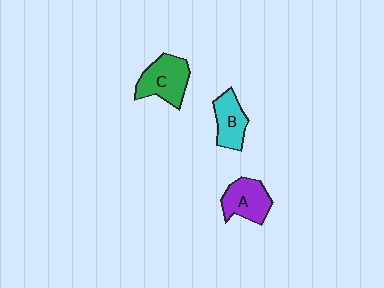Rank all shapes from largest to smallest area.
From largest to smallest: C (green), A (purple), B (cyan).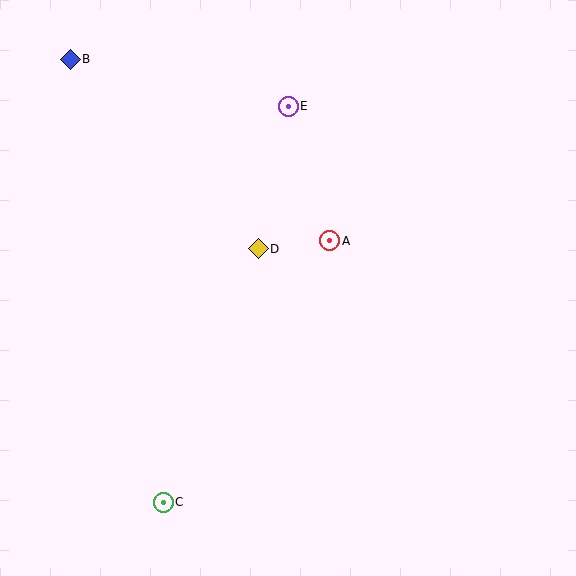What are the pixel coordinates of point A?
Point A is at (330, 241).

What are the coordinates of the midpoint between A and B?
The midpoint between A and B is at (200, 150).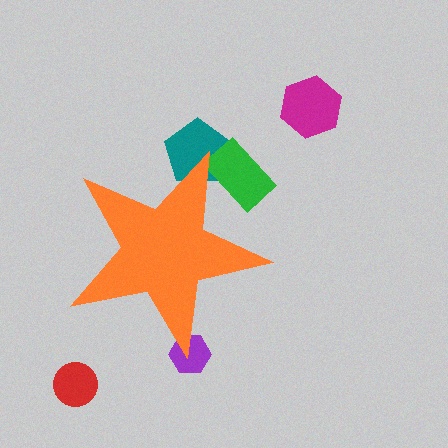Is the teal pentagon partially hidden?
Yes, the teal pentagon is partially hidden behind the orange star.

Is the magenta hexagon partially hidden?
No, the magenta hexagon is fully visible.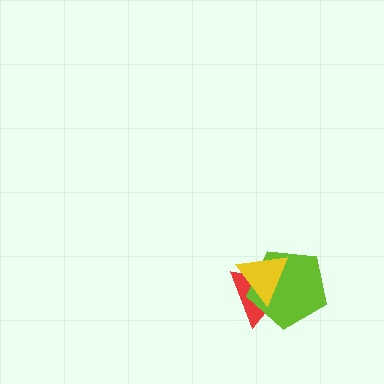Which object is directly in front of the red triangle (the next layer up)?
The lime pentagon is directly in front of the red triangle.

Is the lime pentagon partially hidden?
Yes, it is partially covered by another shape.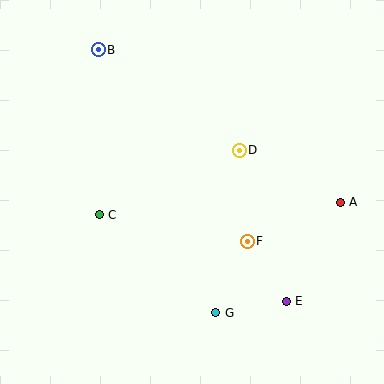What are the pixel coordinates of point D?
Point D is at (239, 150).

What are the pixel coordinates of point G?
Point G is at (216, 313).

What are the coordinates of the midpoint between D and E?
The midpoint between D and E is at (263, 226).